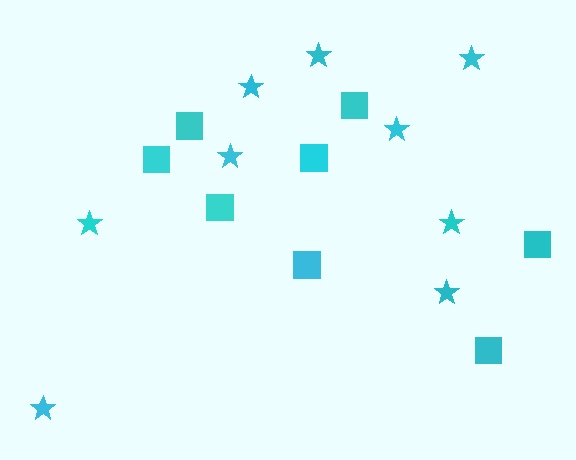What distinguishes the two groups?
There are 2 groups: one group of stars (9) and one group of squares (8).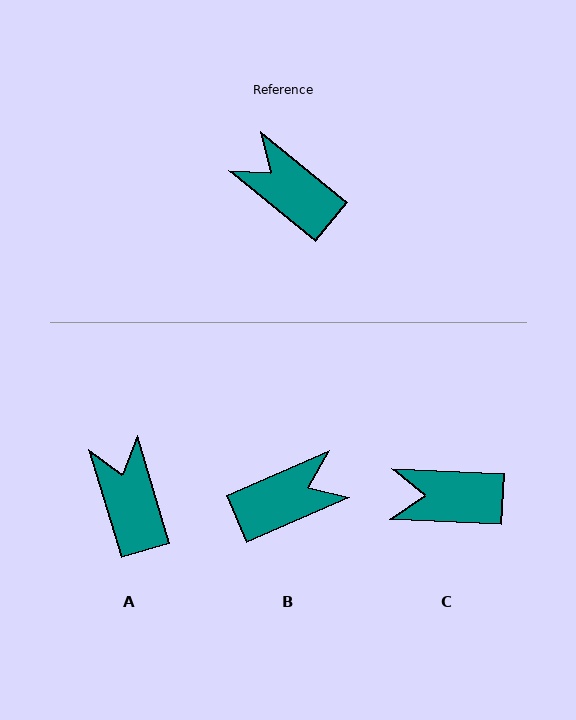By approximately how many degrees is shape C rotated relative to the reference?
Approximately 37 degrees counter-clockwise.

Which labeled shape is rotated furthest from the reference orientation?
B, about 117 degrees away.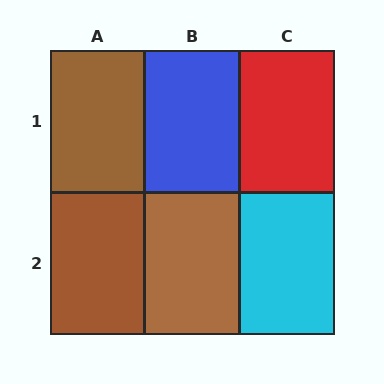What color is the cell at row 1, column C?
Red.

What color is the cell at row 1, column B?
Blue.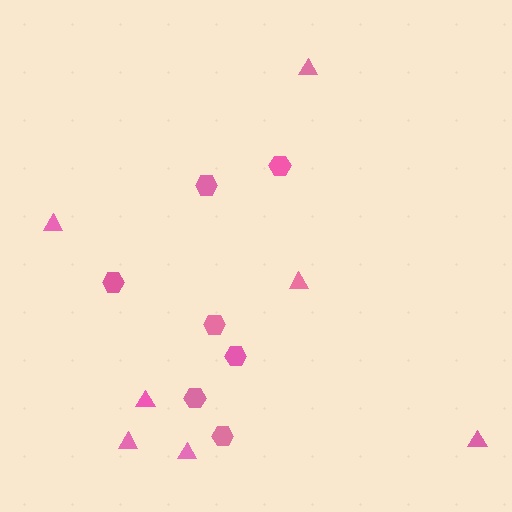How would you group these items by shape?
There are 2 groups: one group of triangles (7) and one group of hexagons (7).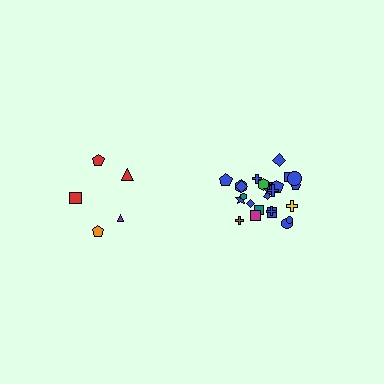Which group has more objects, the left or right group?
The right group.